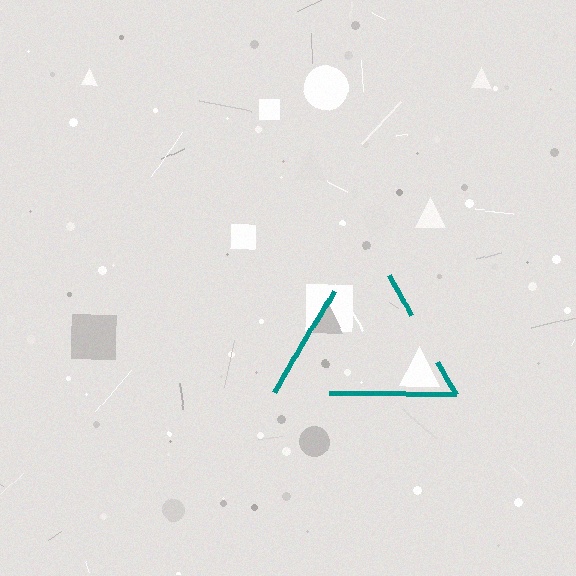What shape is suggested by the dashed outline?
The dashed outline suggests a triangle.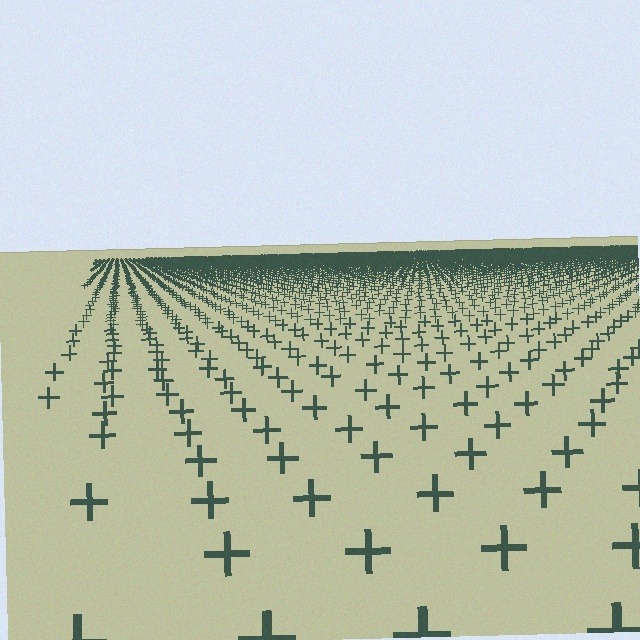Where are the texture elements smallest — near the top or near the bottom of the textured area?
Near the top.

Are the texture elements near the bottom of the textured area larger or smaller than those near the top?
Larger. Near the bottom, elements are closer to the viewer and appear at a bigger on-screen size.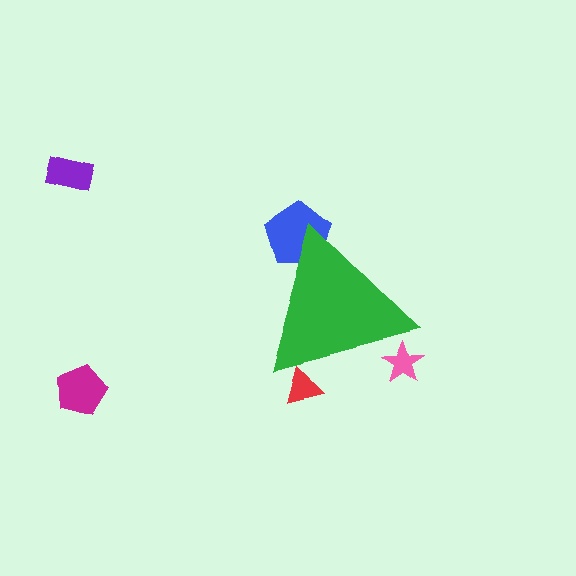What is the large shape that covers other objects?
A green triangle.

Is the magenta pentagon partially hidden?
No, the magenta pentagon is fully visible.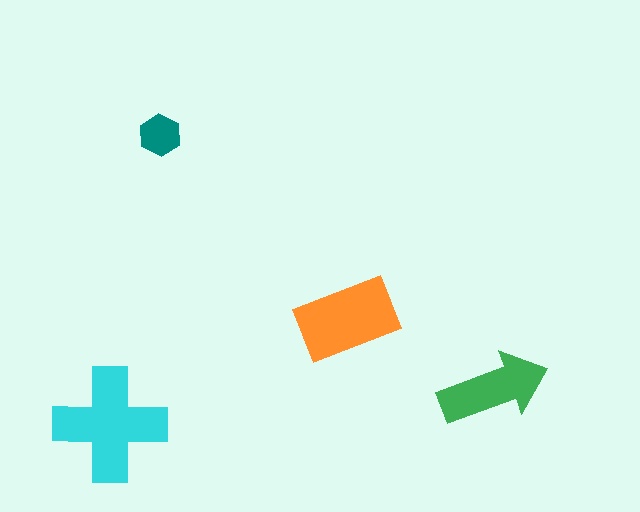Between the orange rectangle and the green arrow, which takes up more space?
The orange rectangle.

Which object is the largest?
The cyan cross.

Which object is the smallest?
The teal hexagon.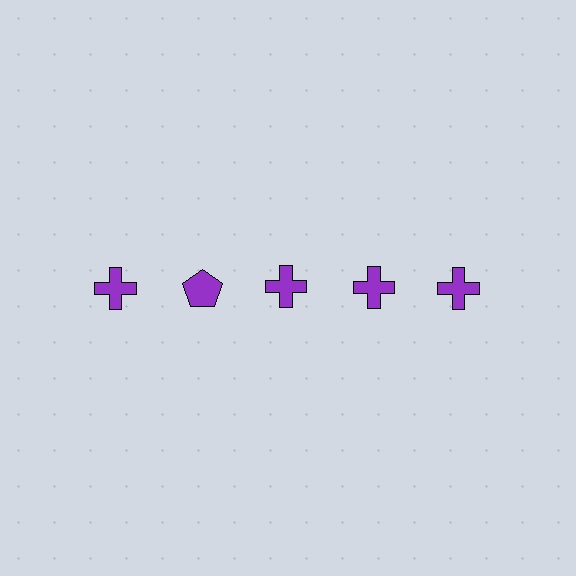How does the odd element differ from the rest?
It has a different shape: pentagon instead of cross.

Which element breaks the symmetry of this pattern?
The purple pentagon in the top row, second from left column breaks the symmetry. All other shapes are purple crosses.